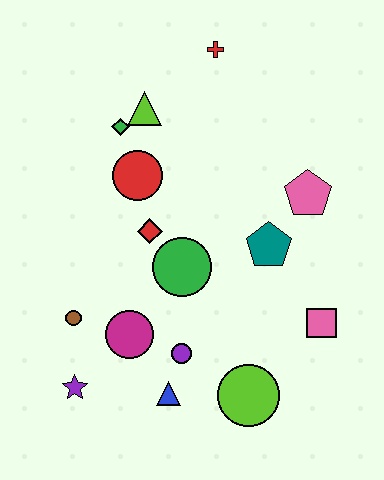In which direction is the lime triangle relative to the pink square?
The lime triangle is above the pink square.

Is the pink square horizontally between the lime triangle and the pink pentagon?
No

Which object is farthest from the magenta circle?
The red cross is farthest from the magenta circle.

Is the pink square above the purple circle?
Yes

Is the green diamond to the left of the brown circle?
No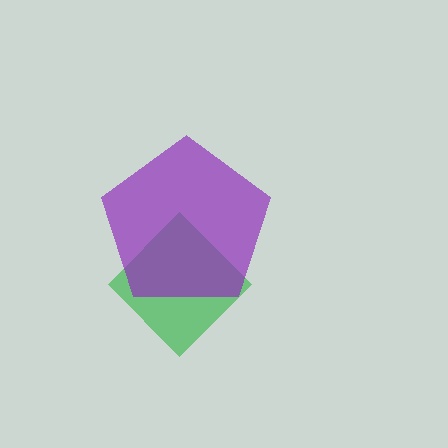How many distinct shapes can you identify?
There are 2 distinct shapes: a green diamond, a purple pentagon.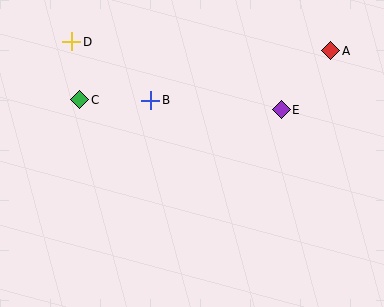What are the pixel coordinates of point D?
Point D is at (72, 42).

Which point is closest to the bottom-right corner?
Point E is closest to the bottom-right corner.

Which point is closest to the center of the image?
Point B at (151, 100) is closest to the center.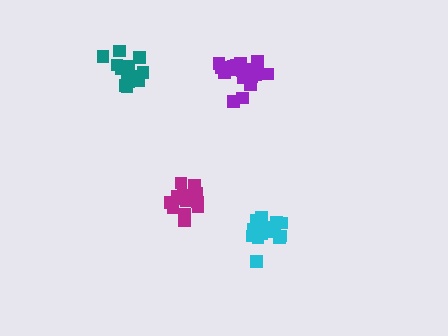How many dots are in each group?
Group 1: 13 dots, Group 2: 17 dots, Group 3: 19 dots, Group 4: 16 dots (65 total).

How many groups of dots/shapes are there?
There are 4 groups.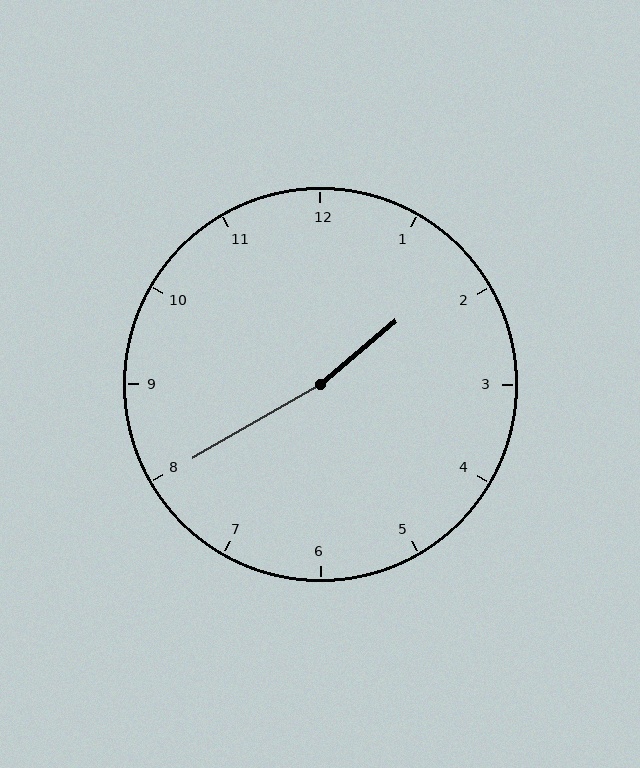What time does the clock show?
1:40.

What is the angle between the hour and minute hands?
Approximately 170 degrees.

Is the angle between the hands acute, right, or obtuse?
It is obtuse.